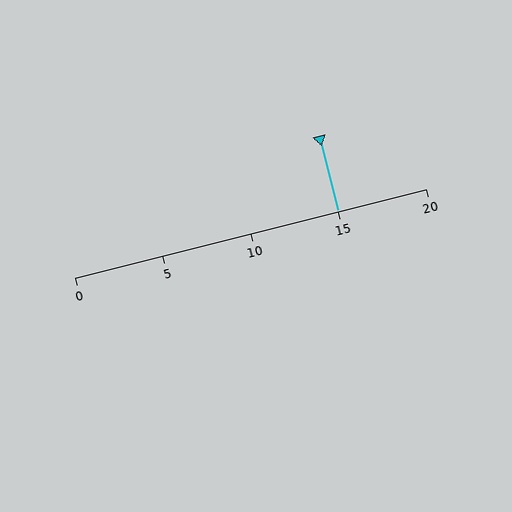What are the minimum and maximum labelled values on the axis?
The axis runs from 0 to 20.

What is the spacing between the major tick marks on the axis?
The major ticks are spaced 5 apart.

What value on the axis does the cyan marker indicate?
The marker indicates approximately 15.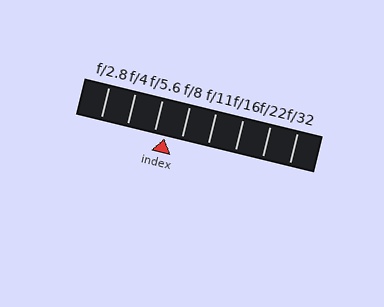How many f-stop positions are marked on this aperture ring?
There are 8 f-stop positions marked.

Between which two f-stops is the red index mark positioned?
The index mark is between f/5.6 and f/8.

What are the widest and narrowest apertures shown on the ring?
The widest aperture shown is f/2.8 and the narrowest is f/32.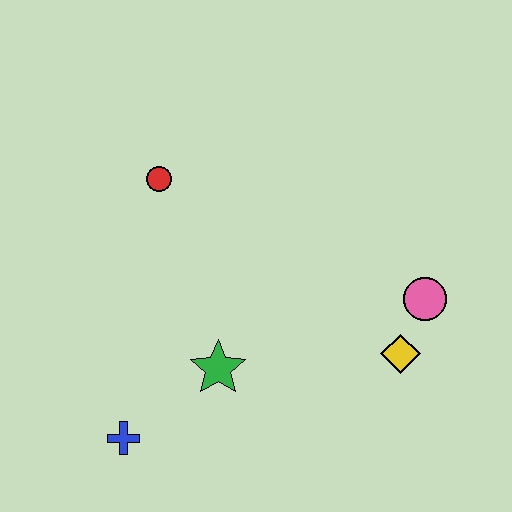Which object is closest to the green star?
The blue cross is closest to the green star.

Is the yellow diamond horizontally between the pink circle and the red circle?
Yes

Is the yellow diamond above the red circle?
No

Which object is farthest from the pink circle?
The blue cross is farthest from the pink circle.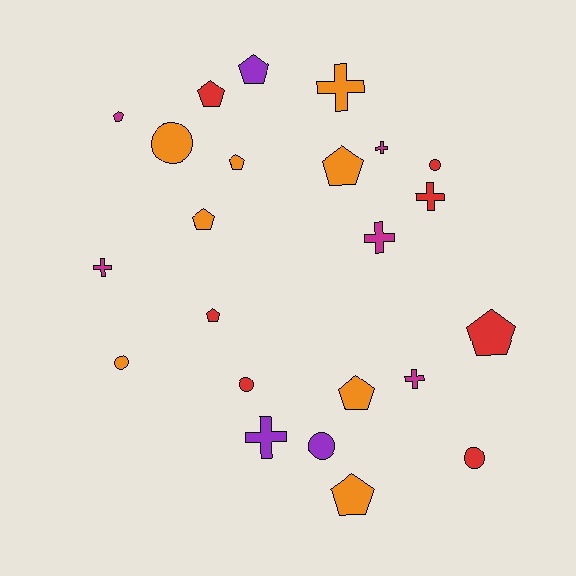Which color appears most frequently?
Orange, with 8 objects.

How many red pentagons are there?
There are 3 red pentagons.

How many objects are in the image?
There are 23 objects.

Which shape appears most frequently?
Pentagon, with 10 objects.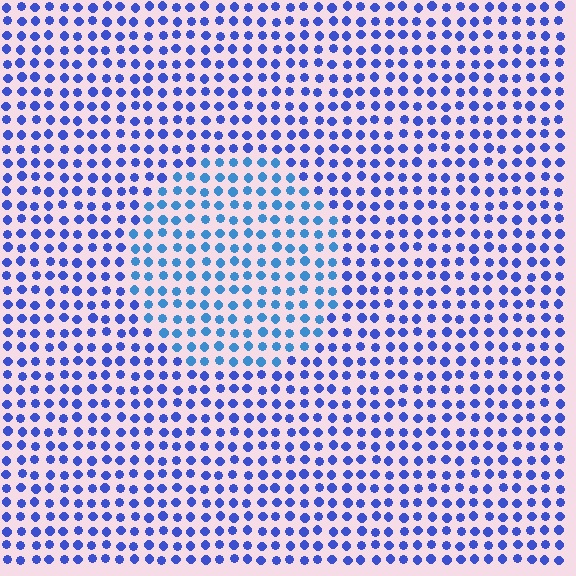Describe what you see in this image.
The image is filled with small blue elements in a uniform arrangement. A circle-shaped region is visible where the elements are tinted to a slightly different hue, forming a subtle color boundary.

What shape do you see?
I see a circle.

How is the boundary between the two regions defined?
The boundary is defined purely by a slight shift in hue (about 26 degrees). Spacing, size, and orientation are identical on both sides.